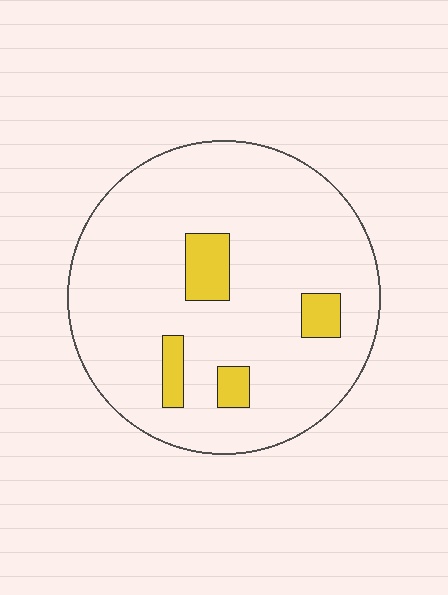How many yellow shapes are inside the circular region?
4.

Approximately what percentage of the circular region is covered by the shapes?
Approximately 10%.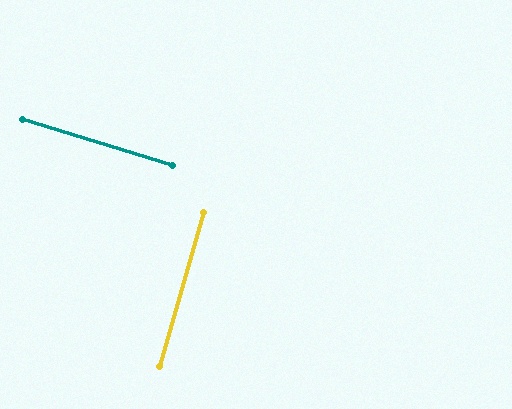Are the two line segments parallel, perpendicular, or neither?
Perpendicular — they meet at approximately 89°.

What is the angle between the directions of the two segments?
Approximately 89 degrees.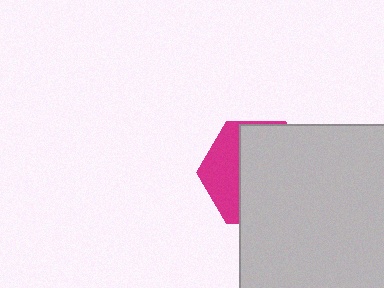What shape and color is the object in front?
The object in front is a light gray rectangle.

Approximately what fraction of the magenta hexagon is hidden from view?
Roughly 67% of the magenta hexagon is hidden behind the light gray rectangle.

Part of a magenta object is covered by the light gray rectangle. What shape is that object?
It is a hexagon.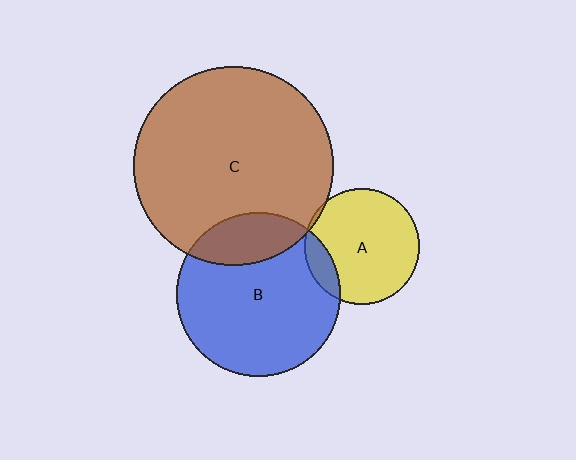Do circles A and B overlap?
Yes.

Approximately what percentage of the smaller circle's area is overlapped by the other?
Approximately 15%.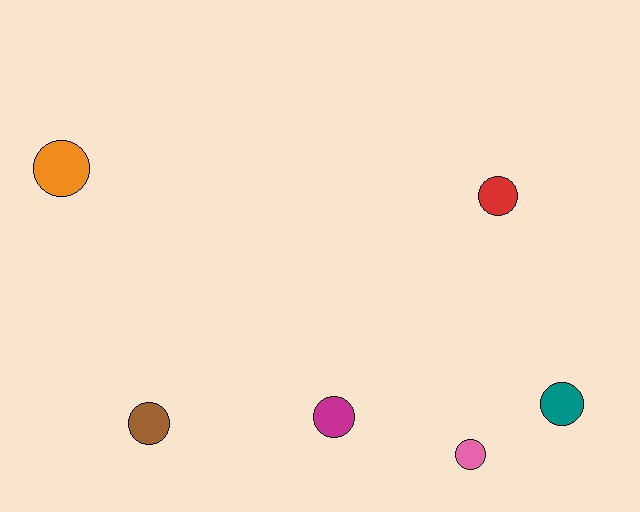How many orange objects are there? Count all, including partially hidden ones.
There is 1 orange object.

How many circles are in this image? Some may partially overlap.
There are 6 circles.